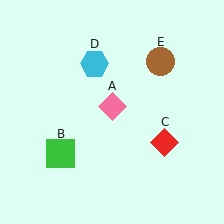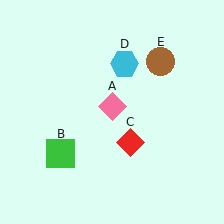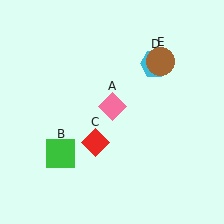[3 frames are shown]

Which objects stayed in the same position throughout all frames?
Pink diamond (object A) and green square (object B) and brown circle (object E) remained stationary.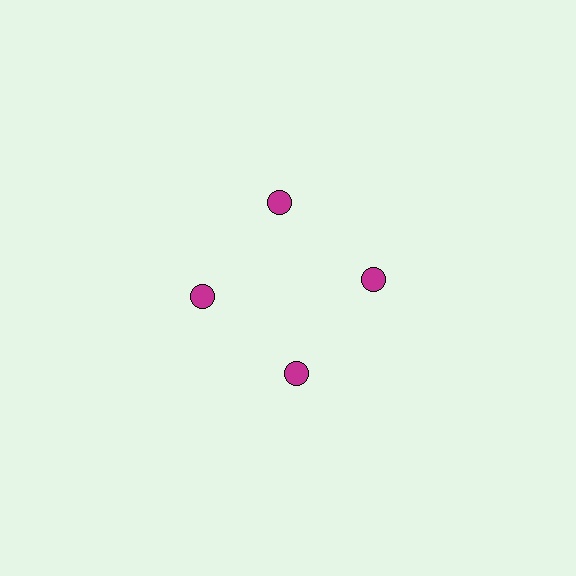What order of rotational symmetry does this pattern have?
This pattern has 4-fold rotational symmetry.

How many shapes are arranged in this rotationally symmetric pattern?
There are 4 shapes, arranged in 4 groups of 1.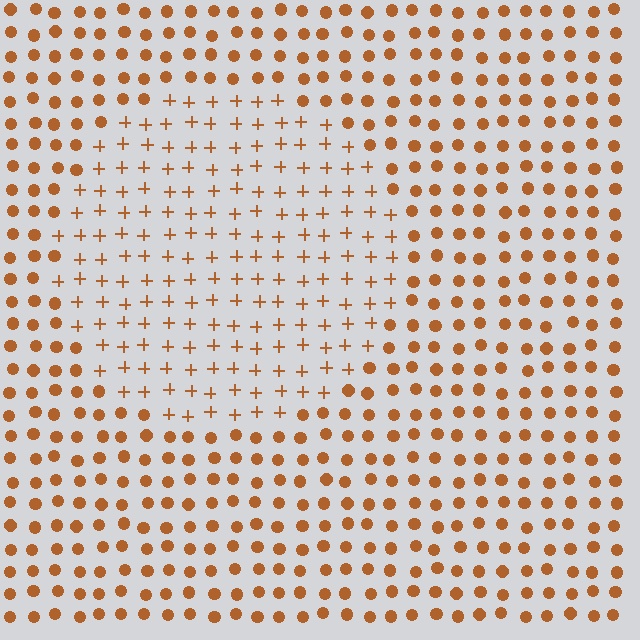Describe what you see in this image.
The image is filled with small brown elements arranged in a uniform grid. A circle-shaped region contains plus signs, while the surrounding area contains circles. The boundary is defined purely by the change in element shape.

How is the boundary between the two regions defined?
The boundary is defined by a change in element shape: plus signs inside vs. circles outside. All elements share the same color and spacing.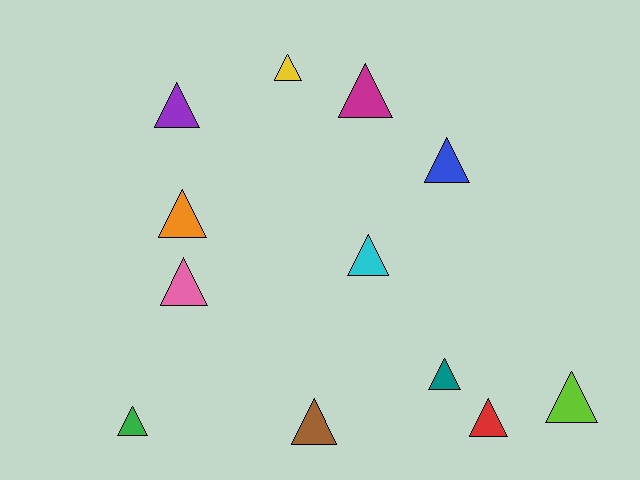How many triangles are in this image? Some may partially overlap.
There are 12 triangles.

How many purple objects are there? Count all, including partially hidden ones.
There is 1 purple object.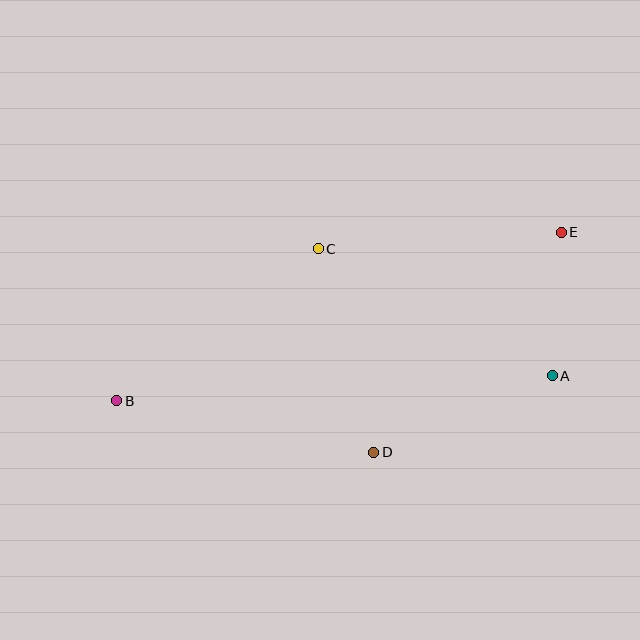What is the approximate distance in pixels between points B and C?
The distance between B and C is approximately 252 pixels.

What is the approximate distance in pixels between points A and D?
The distance between A and D is approximately 194 pixels.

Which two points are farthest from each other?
Points B and E are farthest from each other.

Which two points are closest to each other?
Points A and E are closest to each other.